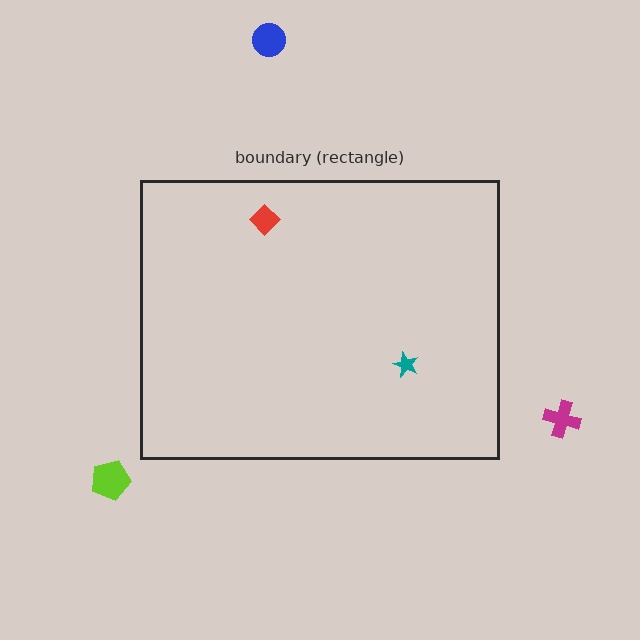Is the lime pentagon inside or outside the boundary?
Outside.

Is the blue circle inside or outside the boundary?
Outside.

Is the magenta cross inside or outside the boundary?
Outside.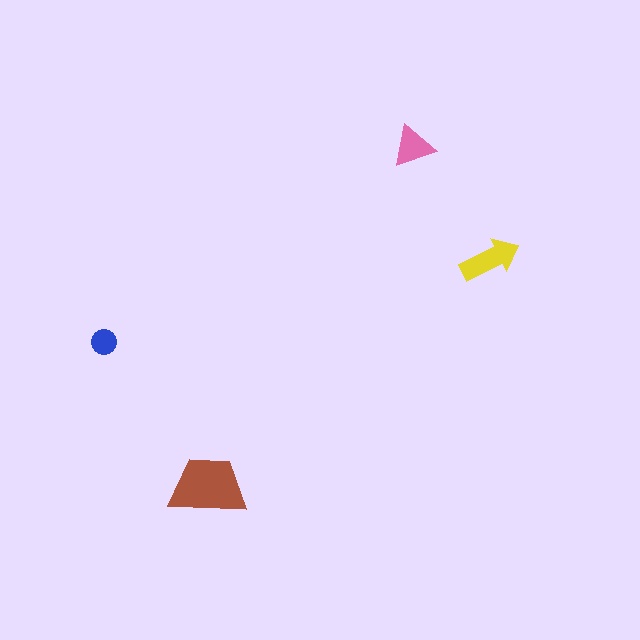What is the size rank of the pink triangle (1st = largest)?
3rd.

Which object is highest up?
The pink triangle is topmost.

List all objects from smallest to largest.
The blue circle, the pink triangle, the yellow arrow, the brown trapezoid.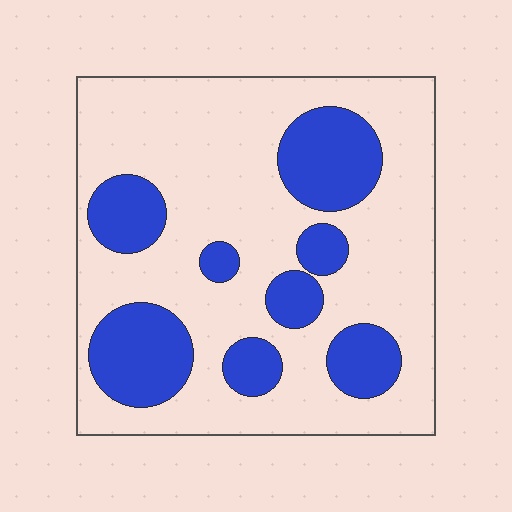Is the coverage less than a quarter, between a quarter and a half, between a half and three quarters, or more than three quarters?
Between a quarter and a half.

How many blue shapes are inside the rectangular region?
8.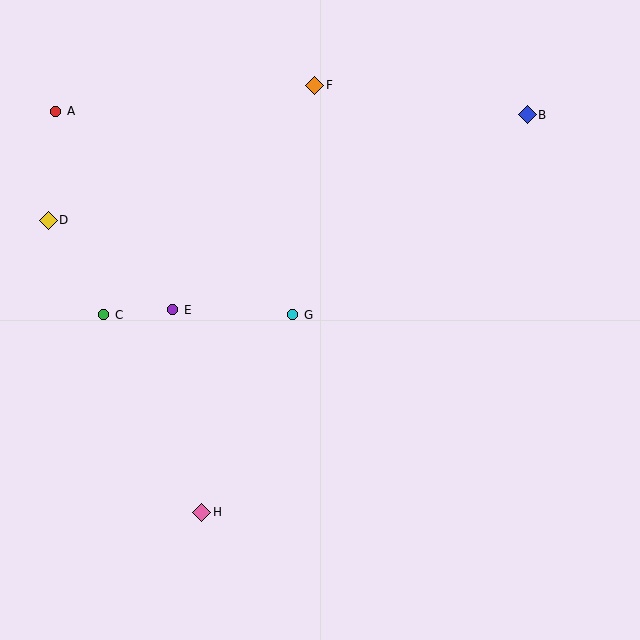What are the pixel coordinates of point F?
Point F is at (315, 85).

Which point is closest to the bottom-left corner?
Point H is closest to the bottom-left corner.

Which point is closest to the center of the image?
Point G at (293, 315) is closest to the center.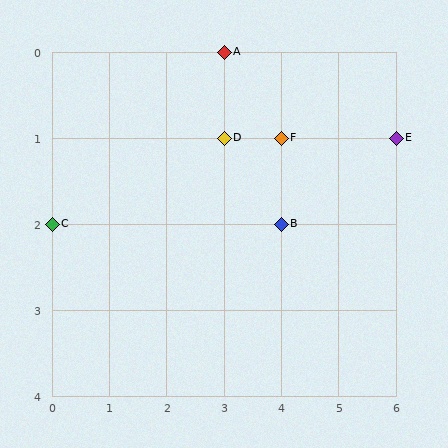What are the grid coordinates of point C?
Point C is at grid coordinates (0, 2).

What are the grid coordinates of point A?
Point A is at grid coordinates (3, 0).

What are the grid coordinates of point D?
Point D is at grid coordinates (3, 1).